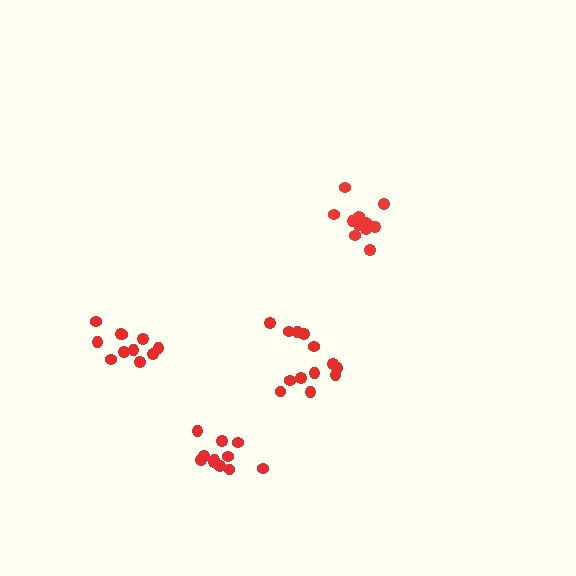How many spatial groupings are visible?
There are 4 spatial groupings.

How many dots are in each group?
Group 1: 11 dots, Group 2: 12 dots, Group 3: 12 dots, Group 4: 13 dots (48 total).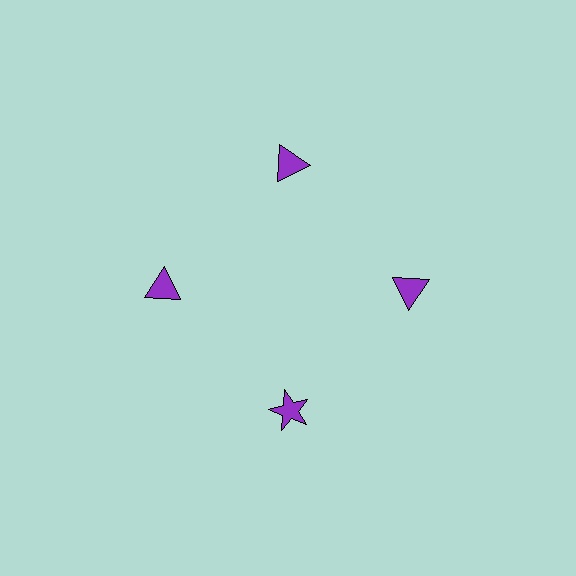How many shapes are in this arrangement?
There are 4 shapes arranged in a ring pattern.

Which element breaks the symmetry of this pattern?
The purple star at roughly the 6 o'clock position breaks the symmetry. All other shapes are purple triangles.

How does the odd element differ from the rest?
It has a different shape: star instead of triangle.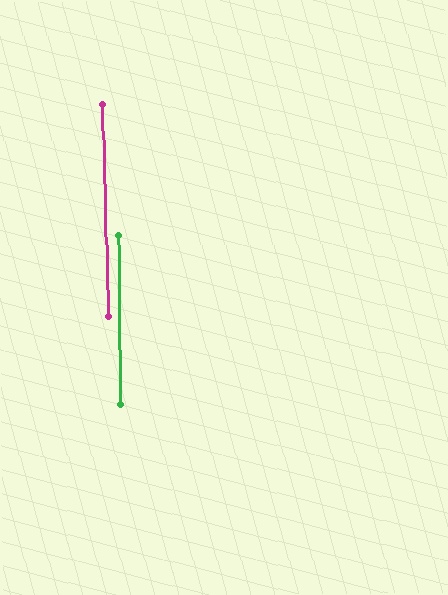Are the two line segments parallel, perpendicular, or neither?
Parallel — their directions differ by only 1.1°.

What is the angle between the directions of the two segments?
Approximately 1 degree.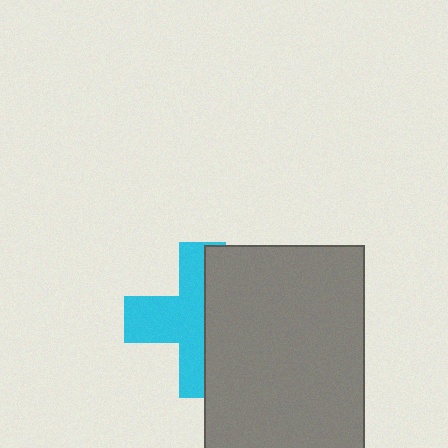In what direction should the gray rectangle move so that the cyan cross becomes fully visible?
The gray rectangle should move right. That is the shortest direction to clear the overlap and leave the cyan cross fully visible.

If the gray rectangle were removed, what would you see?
You would see the complete cyan cross.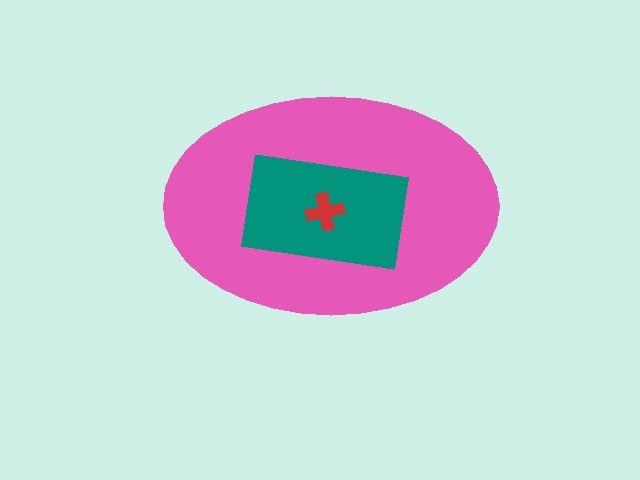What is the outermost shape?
The pink ellipse.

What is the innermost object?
The red cross.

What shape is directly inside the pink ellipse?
The teal rectangle.